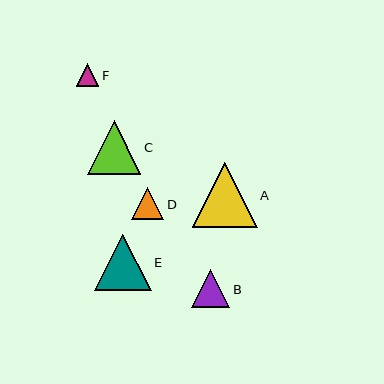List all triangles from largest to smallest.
From largest to smallest: A, E, C, B, D, F.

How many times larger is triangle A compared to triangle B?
Triangle A is approximately 1.7 times the size of triangle B.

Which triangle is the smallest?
Triangle F is the smallest with a size of approximately 22 pixels.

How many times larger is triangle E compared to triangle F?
Triangle E is approximately 2.5 times the size of triangle F.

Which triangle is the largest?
Triangle A is the largest with a size of approximately 65 pixels.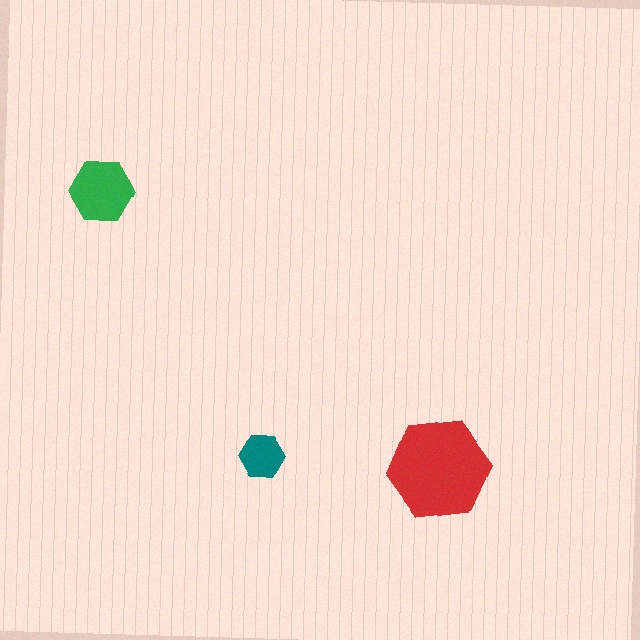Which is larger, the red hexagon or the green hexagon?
The red one.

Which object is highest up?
The green hexagon is topmost.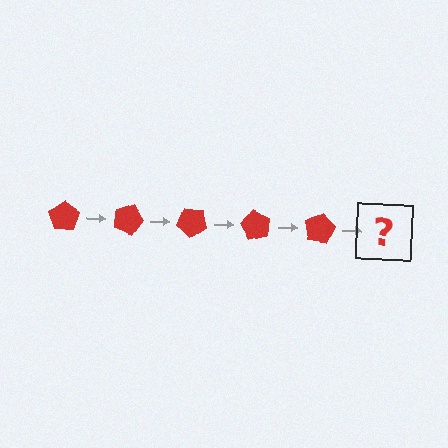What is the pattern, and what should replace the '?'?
The pattern is that the pentagon rotates 20 degrees each step. The '?' should be a red pentagon rotated 100 degrees.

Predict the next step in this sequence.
The next step is a red pentagon rotated 100 degrees.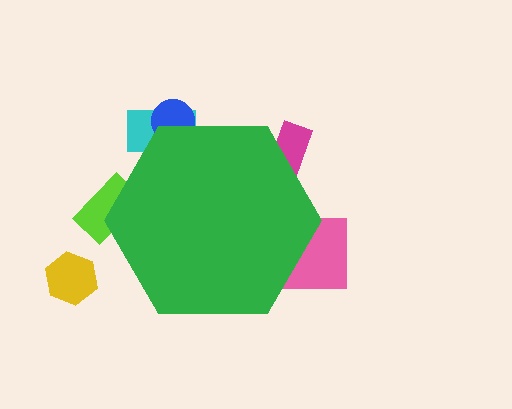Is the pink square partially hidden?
Yes, the pink square is partially hidden behind the green hexagon.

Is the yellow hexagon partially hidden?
No, the yellow hexagon is fully visible.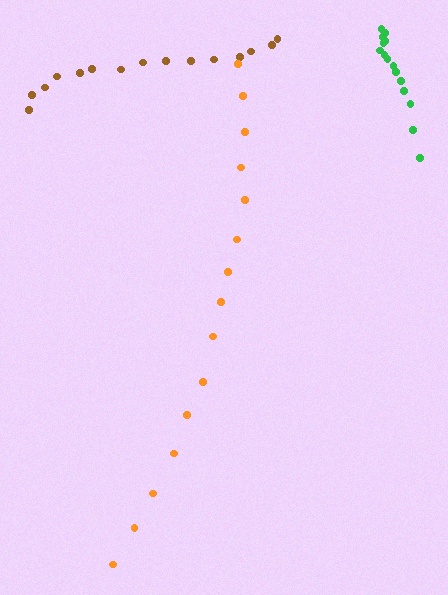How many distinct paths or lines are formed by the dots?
There are 3 distinct paths.